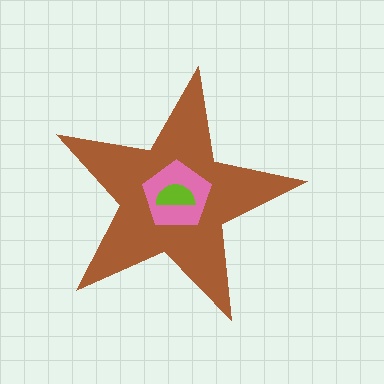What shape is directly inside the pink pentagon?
The lime semicircle.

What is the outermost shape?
The brown star.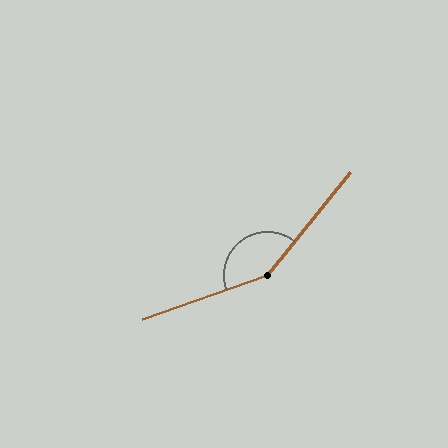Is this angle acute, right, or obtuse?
It is obtuse.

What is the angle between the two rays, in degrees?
Approximately 148 degrees.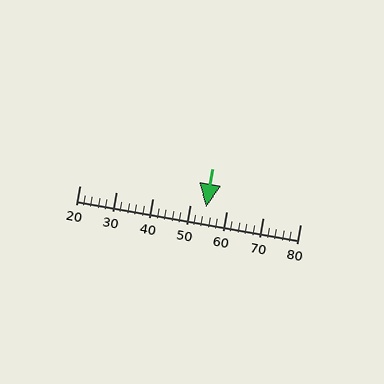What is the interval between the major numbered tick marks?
The major tick marks are spaced 10 units apart.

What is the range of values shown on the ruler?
The ruler shows values from 20 to 80.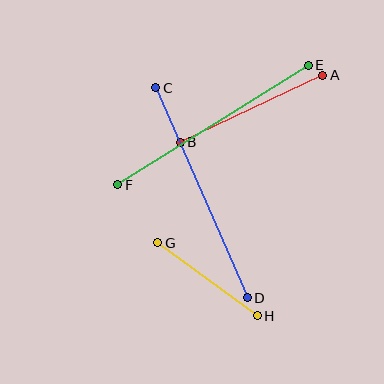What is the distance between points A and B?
The distance is approximately 157 pixels.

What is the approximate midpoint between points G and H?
The midpoint is at approximately (207, 279) pixels.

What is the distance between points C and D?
The distance is approximately 229 pixels.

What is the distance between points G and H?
The distance is approximately 123 pixels.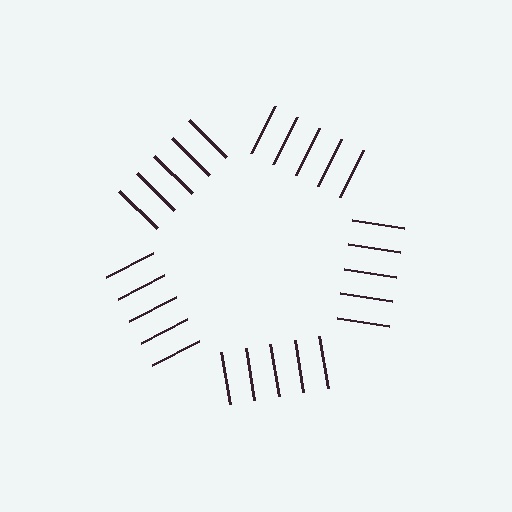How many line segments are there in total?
25 — 5 along each of the 5 edges.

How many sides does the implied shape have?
5 sides — the line-ends trace a pentagon.